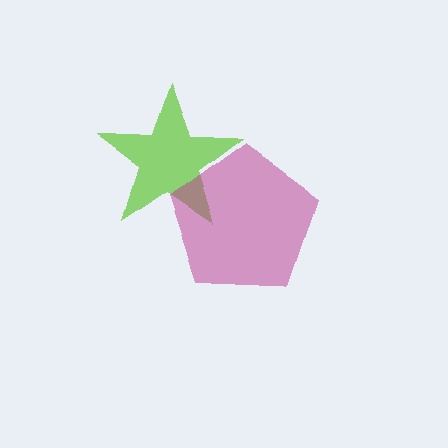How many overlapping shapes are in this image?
There are 2 overlapping shapes in the image.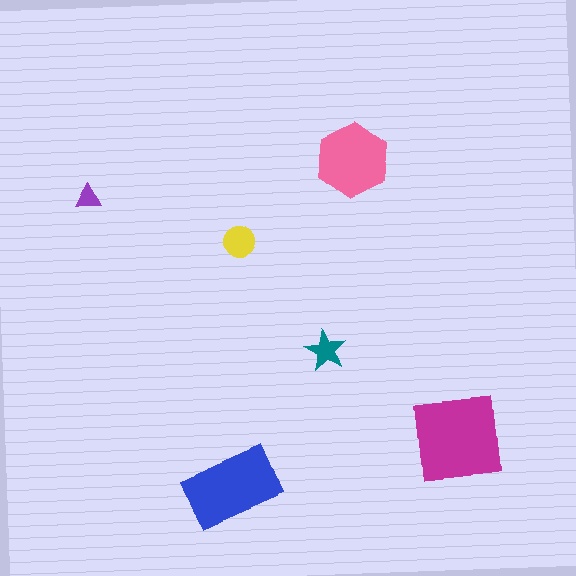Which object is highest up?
The pink hexagon is topmost.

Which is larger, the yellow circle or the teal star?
The yellow circle.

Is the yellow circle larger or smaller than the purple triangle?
Larger.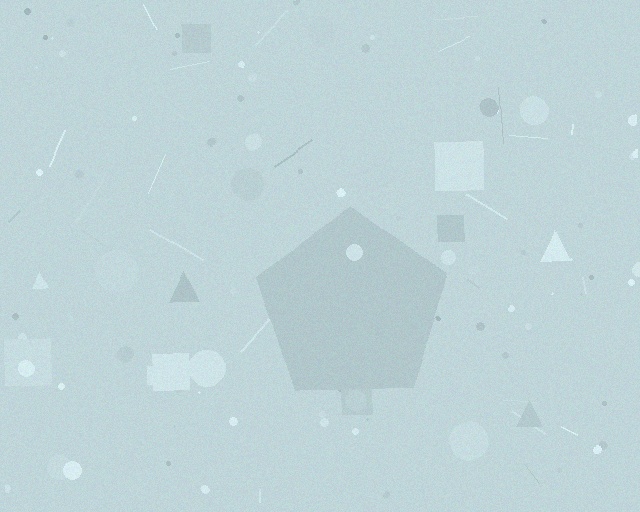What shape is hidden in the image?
A pentagon is hidden in the image.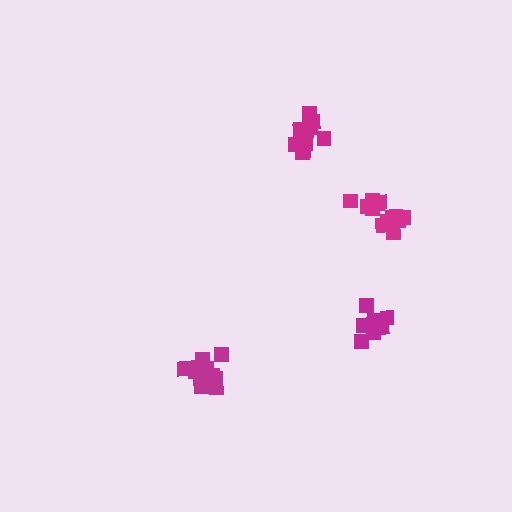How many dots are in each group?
Group 1: 12 dots, Group 2: 14 dots, Group 3: 11 dots, Group 4: 8 dots (45 total).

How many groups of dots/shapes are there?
There are 4 groups.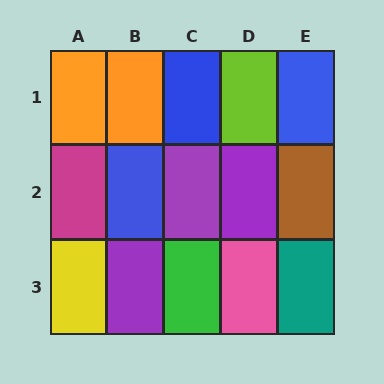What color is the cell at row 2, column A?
Magenta.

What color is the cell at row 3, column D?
Pink.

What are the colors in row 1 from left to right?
Orange, orange, blue, lime, blue.